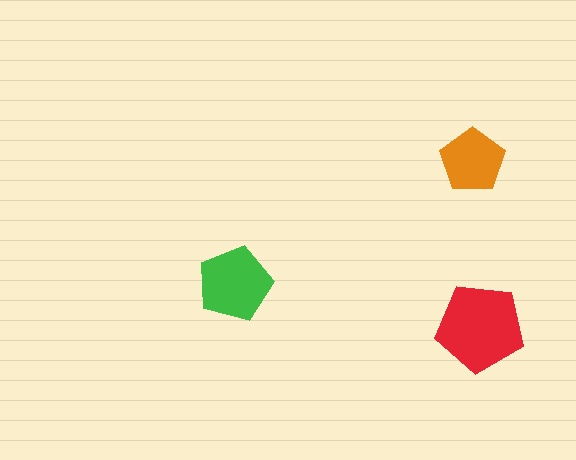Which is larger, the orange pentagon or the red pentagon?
The red one.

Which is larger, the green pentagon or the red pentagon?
The red one.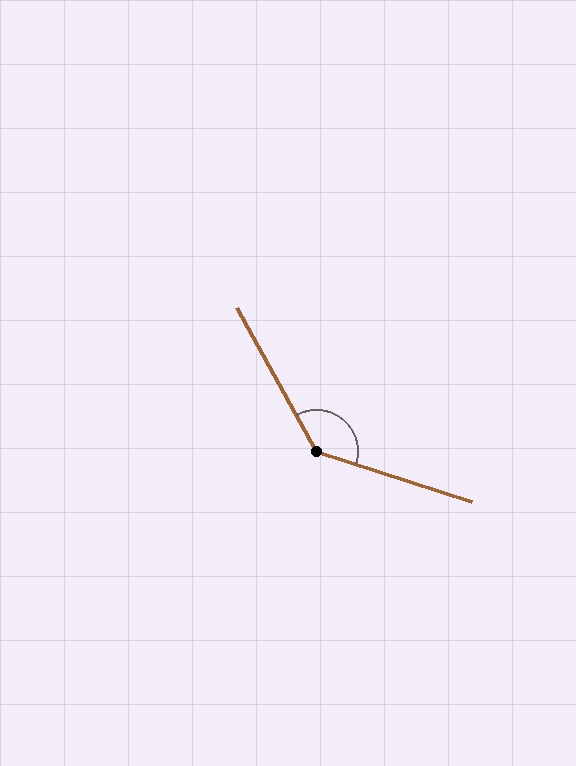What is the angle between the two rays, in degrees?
Approximately 137 degrees.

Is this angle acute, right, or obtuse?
It is obtuse.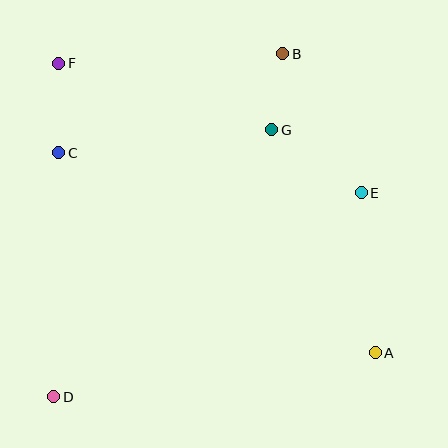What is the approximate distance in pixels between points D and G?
The distance between D and G is approximately 345 pixels.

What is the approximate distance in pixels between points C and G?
The distance between C and G is approximately 215 pixels.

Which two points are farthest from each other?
Points A and F are farthest from each other.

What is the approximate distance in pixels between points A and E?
The distance between A and E is approximately 161 pixels.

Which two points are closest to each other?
Points B and G are closest to each other.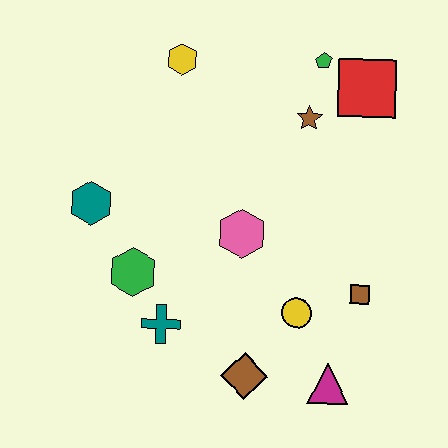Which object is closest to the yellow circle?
The brown square is closest to the yellow circle.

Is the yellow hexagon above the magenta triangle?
Yes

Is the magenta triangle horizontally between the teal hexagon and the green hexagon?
No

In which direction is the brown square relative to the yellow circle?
The brown square is to the right of the yellow circle.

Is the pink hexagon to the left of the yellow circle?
Yes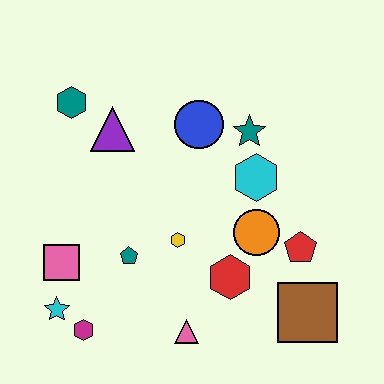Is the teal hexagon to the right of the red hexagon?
No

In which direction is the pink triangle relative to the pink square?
The pink triangle is to the right of the pink square.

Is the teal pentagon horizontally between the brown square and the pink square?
Yes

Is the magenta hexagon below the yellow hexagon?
Yes